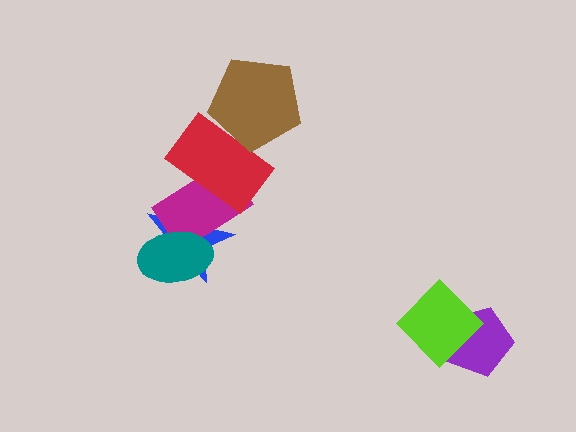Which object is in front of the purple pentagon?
The lime diamond is in front of the purple pentagon.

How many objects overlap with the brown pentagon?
1 object overlaps with the brown pentagon.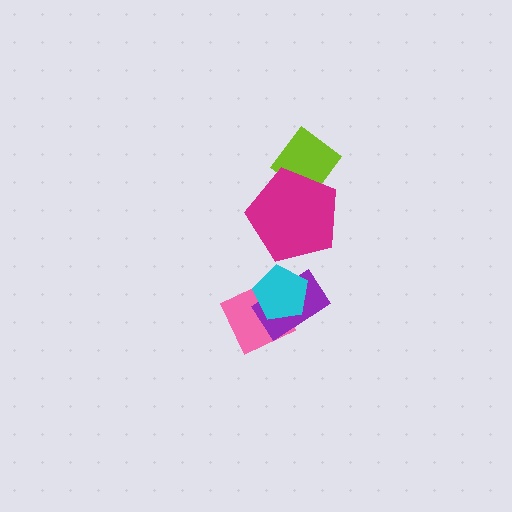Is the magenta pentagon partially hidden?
No, no other shape covers it.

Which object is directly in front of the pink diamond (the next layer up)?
The purple rectangle is directly in front of the pink diamond.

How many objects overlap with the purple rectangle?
2 objects overlap with the purple rectangle.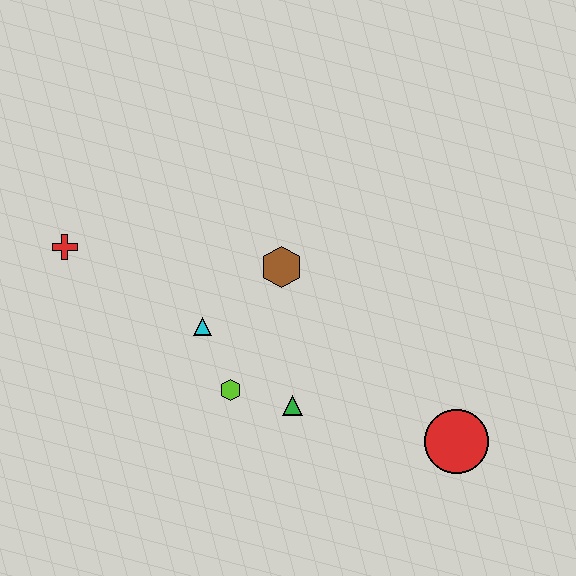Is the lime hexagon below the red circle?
No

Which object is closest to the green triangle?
The lime hexagon is closest to the green triangle.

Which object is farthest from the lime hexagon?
The red circle is farthest from the lime hexagon.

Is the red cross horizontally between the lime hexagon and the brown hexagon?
No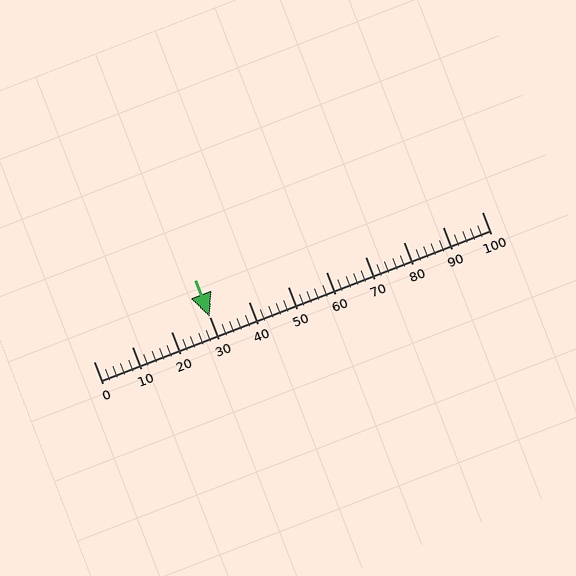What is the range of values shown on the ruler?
The ruler shows values from 0 to 100.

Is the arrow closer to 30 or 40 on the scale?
The arrow is closer to 30.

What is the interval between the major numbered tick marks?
The major tick marks are spaced 10 units apart.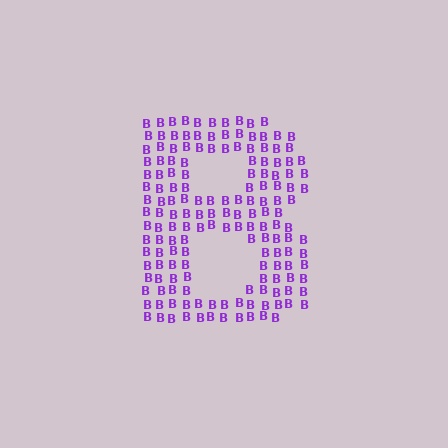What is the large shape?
The large shape is the letter B.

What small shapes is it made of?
It is made of small letter B's.